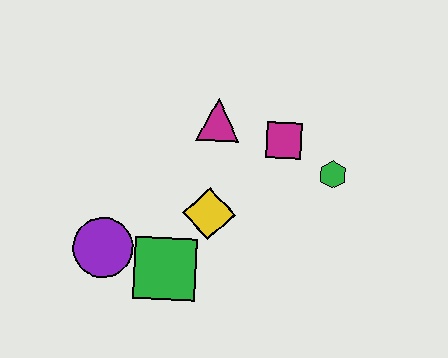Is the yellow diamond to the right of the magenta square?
No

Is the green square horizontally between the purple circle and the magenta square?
Yes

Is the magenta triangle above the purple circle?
Yes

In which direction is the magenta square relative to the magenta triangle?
The magenta square is to the right of the magenta triangle.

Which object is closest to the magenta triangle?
The magenta square is closest to the magenta triangle.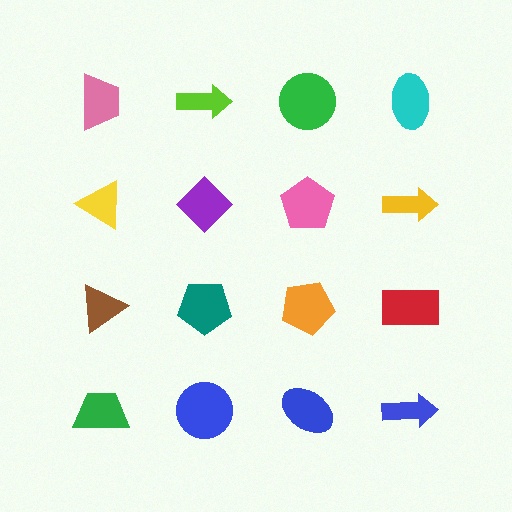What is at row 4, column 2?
A blue circle.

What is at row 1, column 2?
A lime arrow.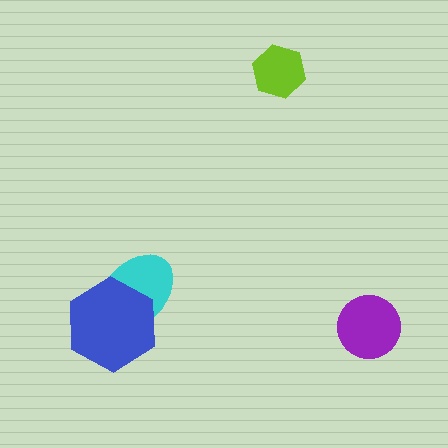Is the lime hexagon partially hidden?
No, no other shape covers it.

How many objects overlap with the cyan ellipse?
1 object overlaps with the cyan ellipse.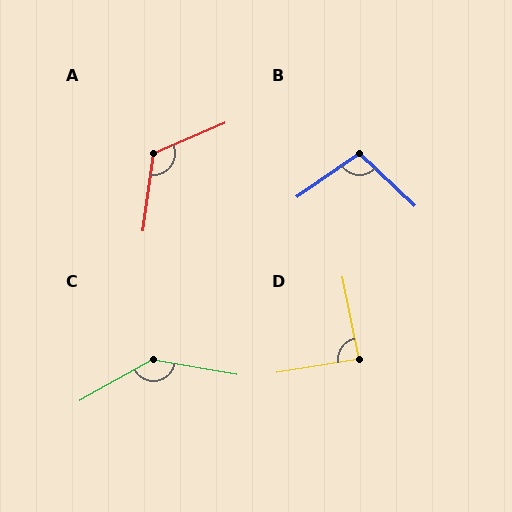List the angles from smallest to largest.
D (88°), B (101°), A (121°), C (141°).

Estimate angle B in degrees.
Approximately 101 degrees.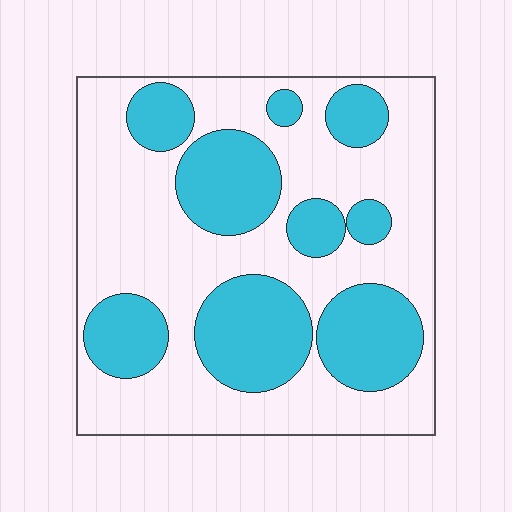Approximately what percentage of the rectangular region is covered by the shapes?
Approximately 35%.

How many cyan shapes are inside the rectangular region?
9.